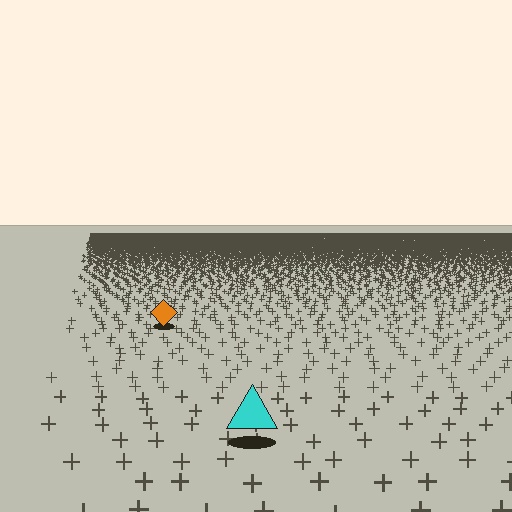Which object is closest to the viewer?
The cyan triangle is closest. The texture marks near it are larger and more spread out.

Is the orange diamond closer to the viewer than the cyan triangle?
No. The cyan triangle is closer — you can tell from the texture gradient: the ground texture is coarser near it.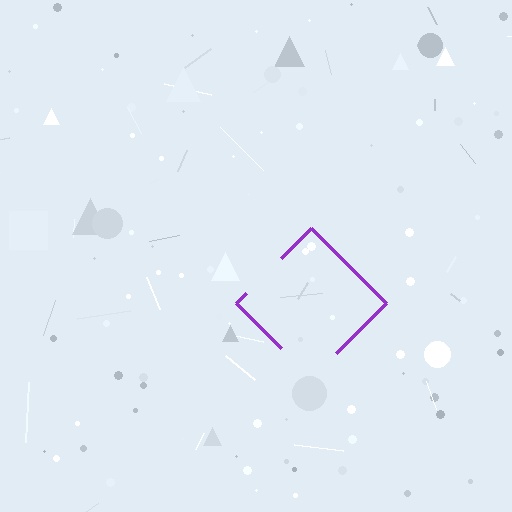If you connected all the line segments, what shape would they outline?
They would outline a diamond.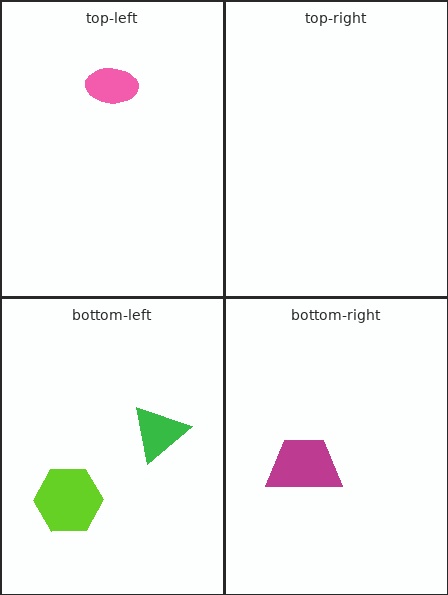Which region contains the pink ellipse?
The top-left region.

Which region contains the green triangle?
The bottom-left region.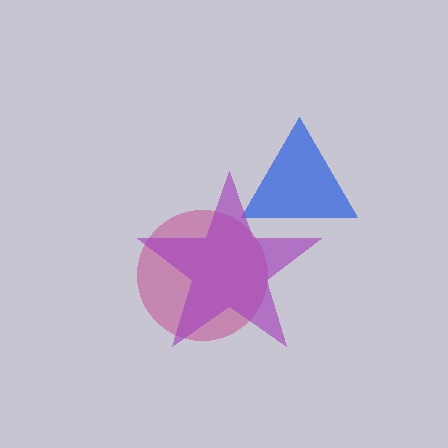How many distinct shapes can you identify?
There are 3 distinct shapes: a magenta circle, a blue triangle, a purple star.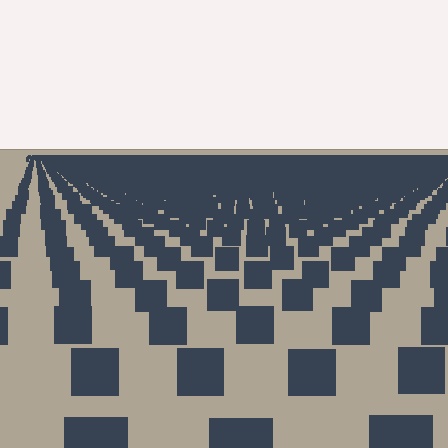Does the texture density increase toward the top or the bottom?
Density increases toward the top.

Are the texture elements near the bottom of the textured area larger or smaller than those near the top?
Larger. Near the bottom, elements are closer to the viewer and appear at a bigger on-screen size.